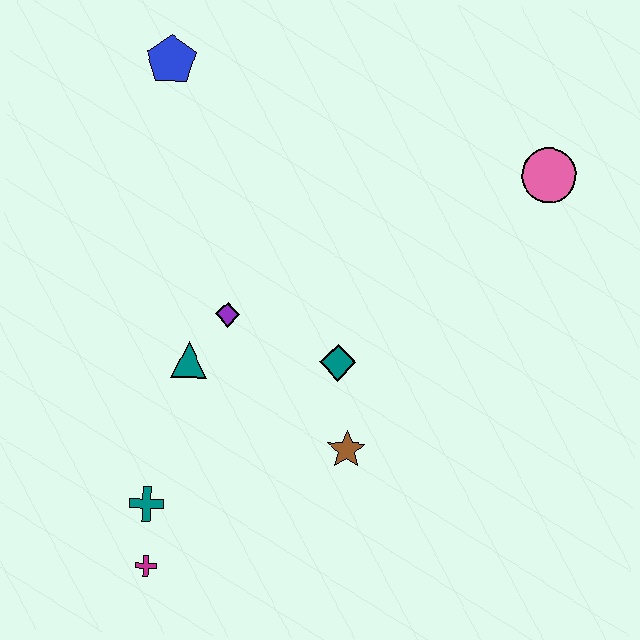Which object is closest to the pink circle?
The teal diamond is closest to the pink circle.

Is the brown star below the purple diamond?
Yes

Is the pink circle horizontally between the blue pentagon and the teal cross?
No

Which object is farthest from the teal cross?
The pink circle is farthest from the teal cross.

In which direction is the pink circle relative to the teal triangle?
The pink circle is to the right of the teal triangle.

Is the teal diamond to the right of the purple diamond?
Yes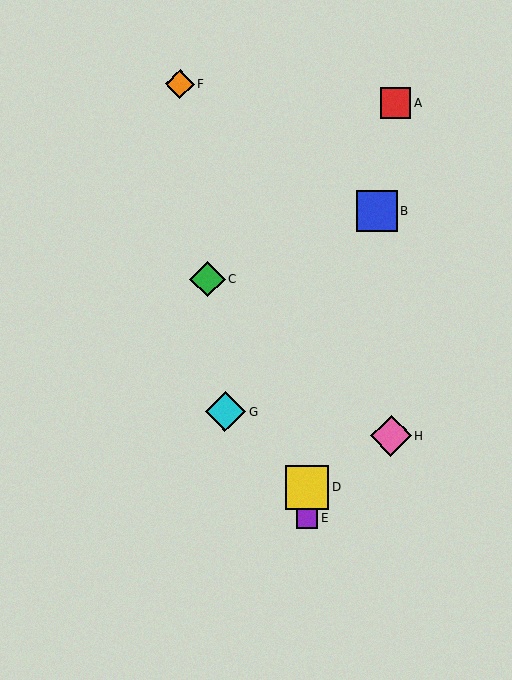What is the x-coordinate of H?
Object H is at x≈391.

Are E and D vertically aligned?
Yes, both are at x≈307.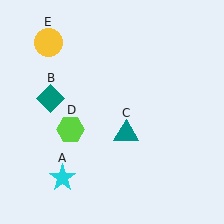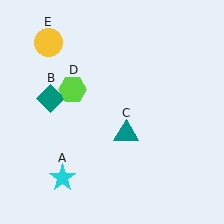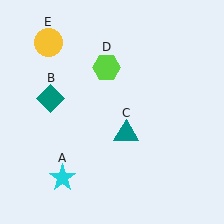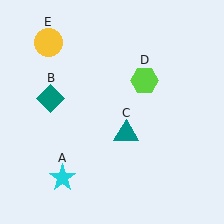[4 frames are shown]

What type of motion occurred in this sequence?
The lime hexagon (object D) rotated clockwise around the center of the scene.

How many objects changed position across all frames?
1 object changed position: lime hexagon (object D).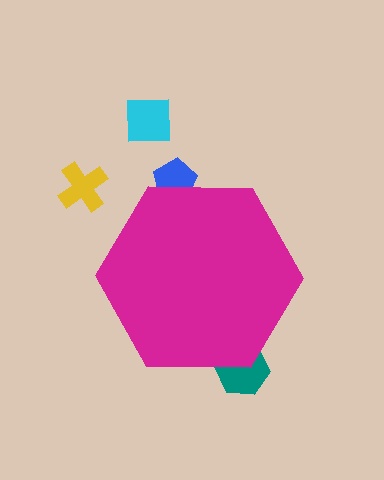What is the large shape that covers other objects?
A magenta hexagon.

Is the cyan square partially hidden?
No, the cyan square is fully visible.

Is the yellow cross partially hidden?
No, the yellow cross is fully visible.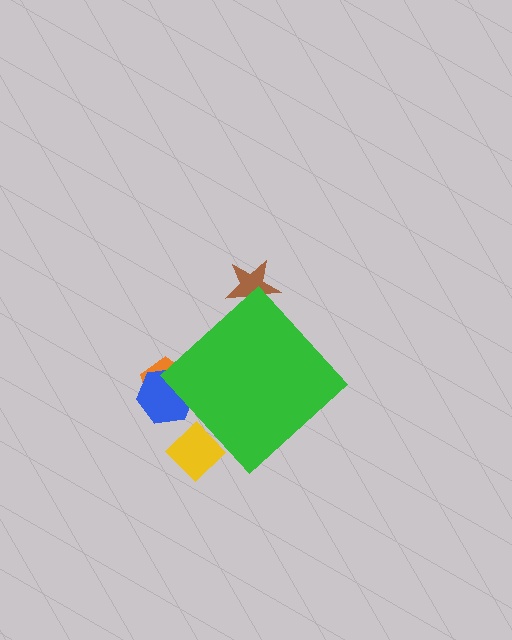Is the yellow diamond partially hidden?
Yes, the yellow diamond is partially hidden behind the green diamond.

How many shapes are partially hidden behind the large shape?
4 shapes are partially hidden.